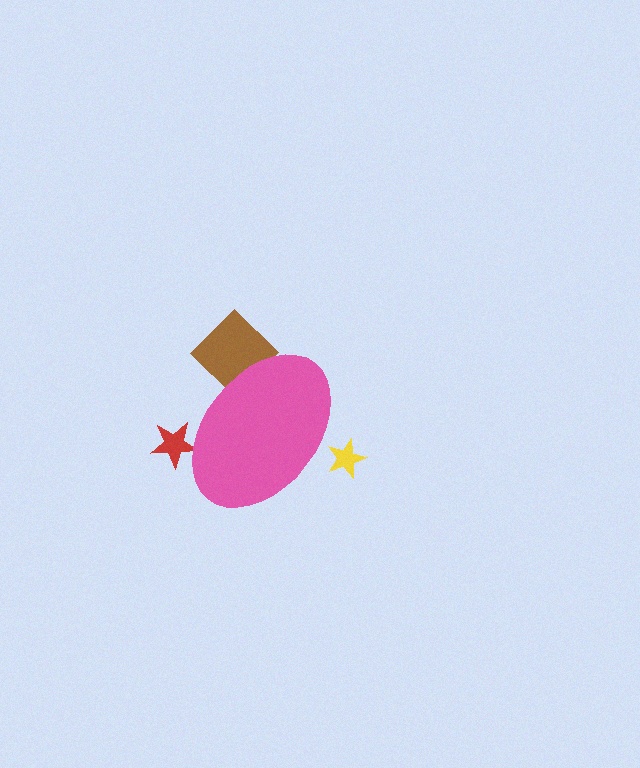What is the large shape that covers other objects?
A pink ellipse.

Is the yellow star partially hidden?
Yes, the yellow star is partially hidden behind the pink ellipse.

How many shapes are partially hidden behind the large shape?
3 shapes are partially hidden.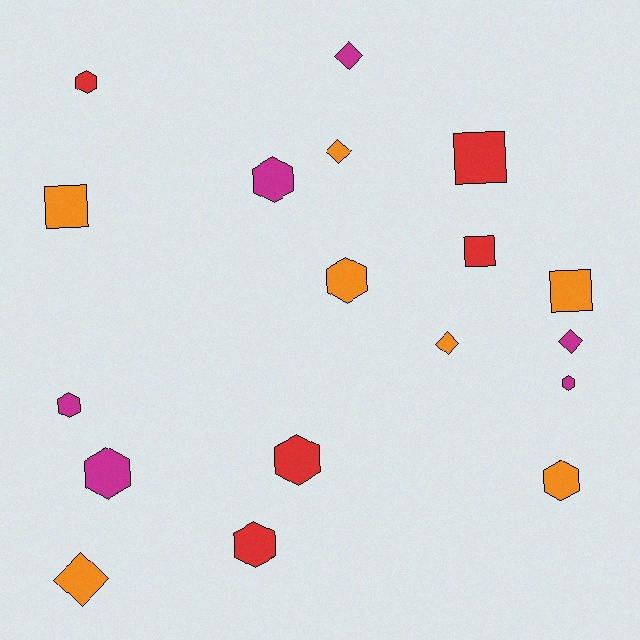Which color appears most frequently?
Orange, with 7 objects.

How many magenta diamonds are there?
There are 2 magenta diamonds.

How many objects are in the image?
There are 18 objects.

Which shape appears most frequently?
Hexagon, with 9 objects.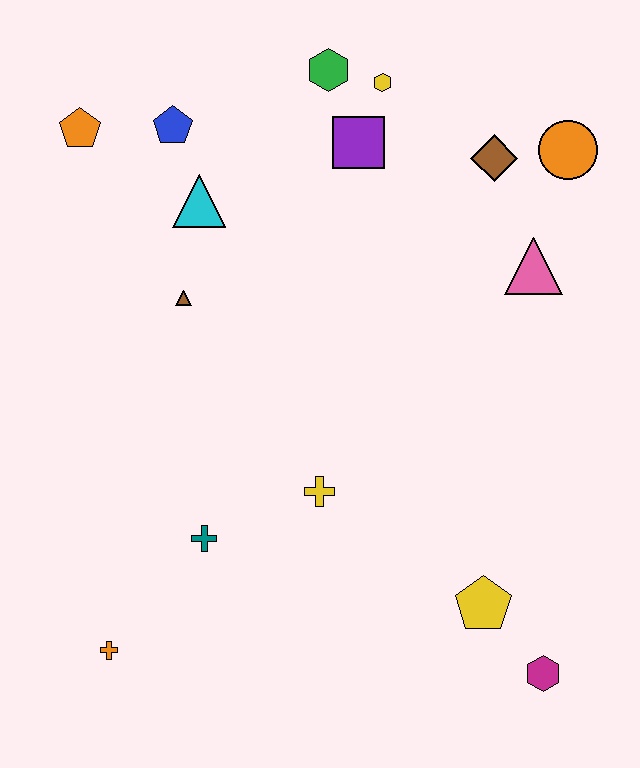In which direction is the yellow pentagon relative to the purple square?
The yellow pentagon is below the purple square.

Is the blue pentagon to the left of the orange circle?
Yes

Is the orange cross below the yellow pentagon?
Yes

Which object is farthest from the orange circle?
The orange cross is farthest from the orange circle.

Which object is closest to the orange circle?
The brown diamond is closest to the orange circle.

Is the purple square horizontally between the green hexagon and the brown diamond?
Yes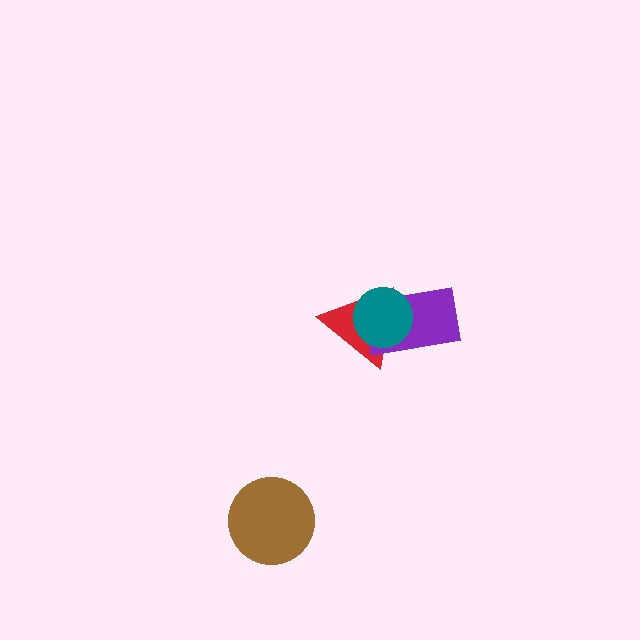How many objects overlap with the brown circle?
0 objects overlap with the brown circle.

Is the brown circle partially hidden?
No, no other shape covers it.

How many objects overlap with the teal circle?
2 objects overlap with the teal circle.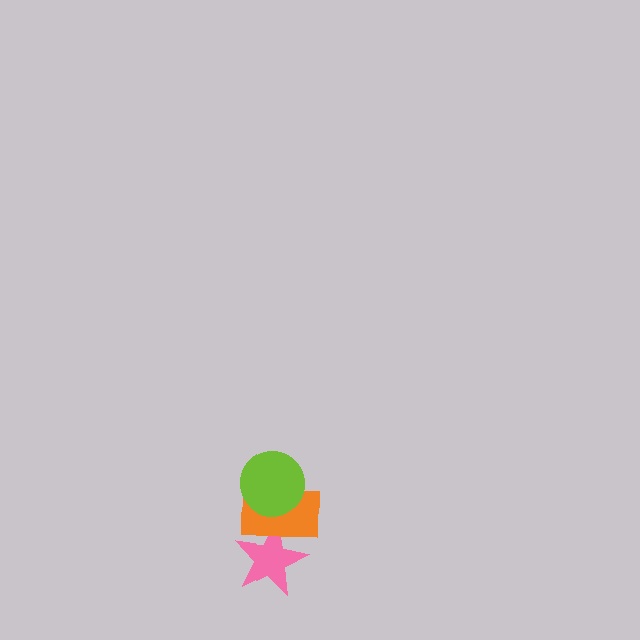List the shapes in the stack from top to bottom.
From top to bottom: the lime circle, the orange rectangle, the pink star.